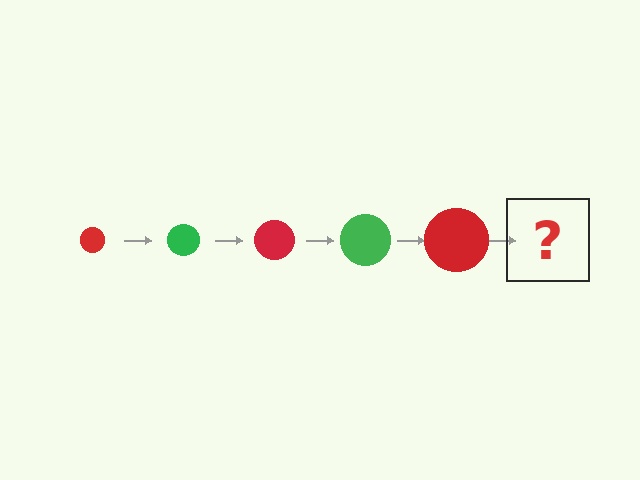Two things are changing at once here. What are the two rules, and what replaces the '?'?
The two rules are that the circle grows larger each step and the color cycles through red and green. The '?' should be a green circle, larger than the previous one.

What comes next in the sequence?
The next element should be a green circle, larger than the previous one.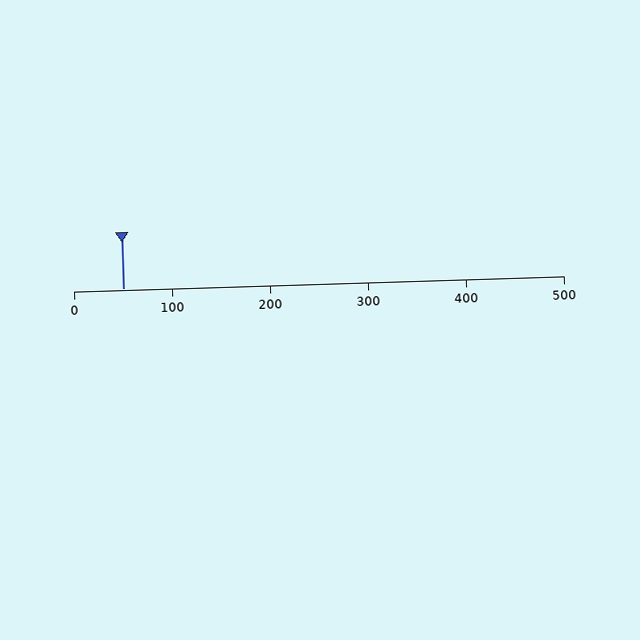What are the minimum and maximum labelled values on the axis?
The axis runs from 0 to 500.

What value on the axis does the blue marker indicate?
The marker indicates approximately 50.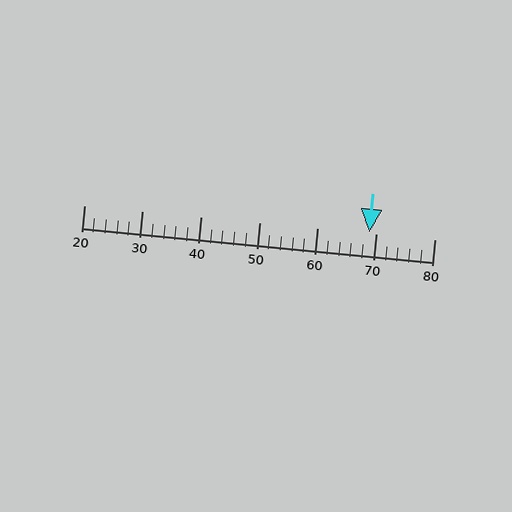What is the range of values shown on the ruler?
The ruler shows values from 20 to 80.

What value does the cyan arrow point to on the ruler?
The cyan arrow points to approximately 69.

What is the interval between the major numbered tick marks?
The major tick marks are spaced 10 units apart.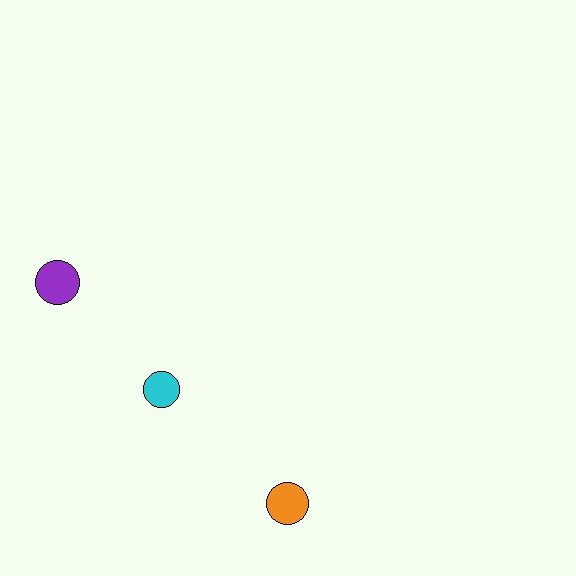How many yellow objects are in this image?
There are no yellow objects.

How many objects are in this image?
There are 3 objects.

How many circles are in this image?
There are 3 circles.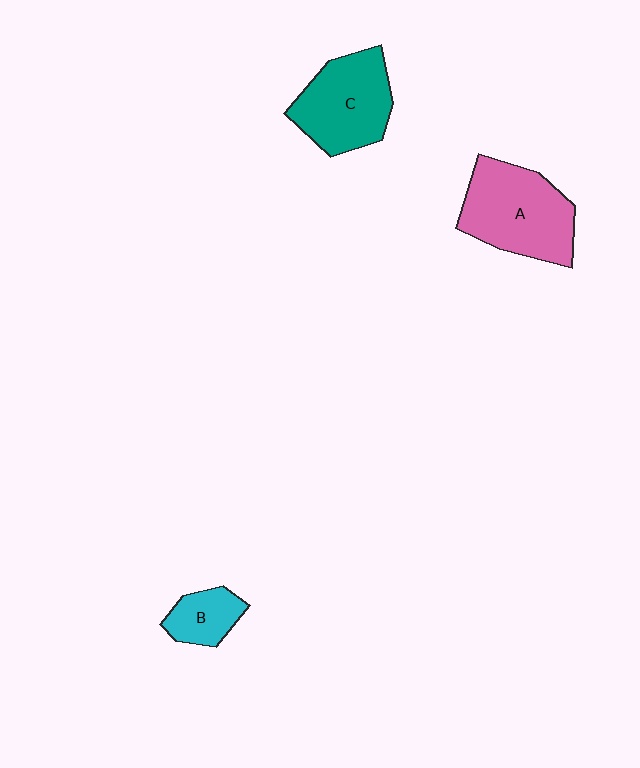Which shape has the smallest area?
Shape B (cyan).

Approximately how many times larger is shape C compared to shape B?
Approximately 2.2 times.